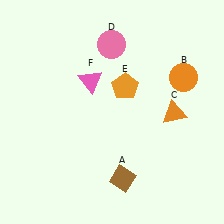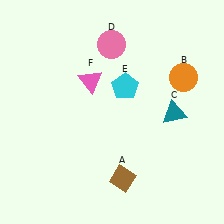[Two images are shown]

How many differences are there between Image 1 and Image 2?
There are 2 differences between the two images.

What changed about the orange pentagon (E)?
In Image 1, E is orange. In Image 2, it changed to cyan.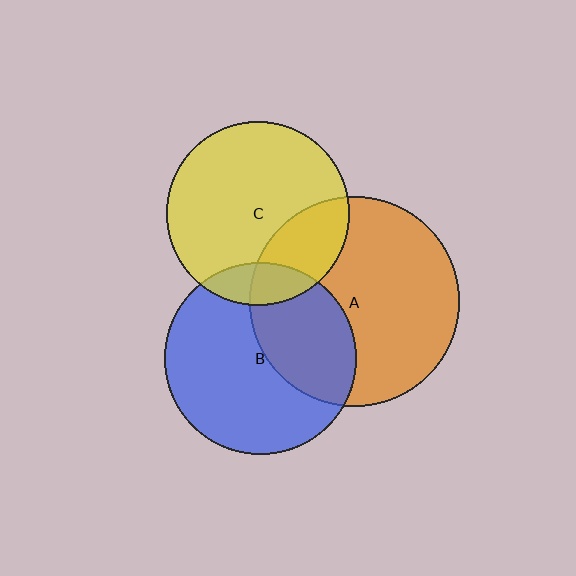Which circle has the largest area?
Circle A (orange).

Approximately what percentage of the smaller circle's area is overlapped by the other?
Approximately 35%.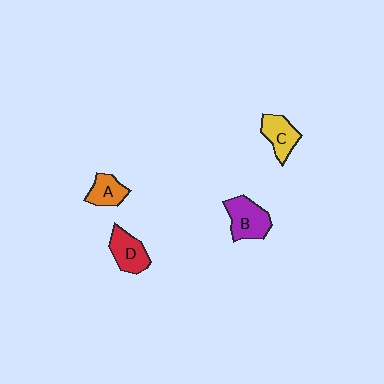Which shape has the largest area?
Shape B (purple).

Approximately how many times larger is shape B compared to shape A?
Approximately 1.5 times.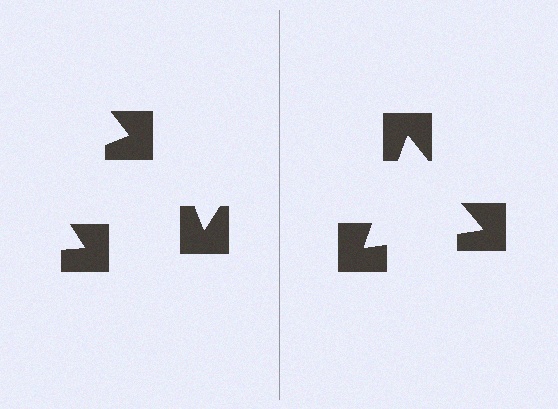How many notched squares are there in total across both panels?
6 — 3 on each side.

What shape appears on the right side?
An illusory triangle.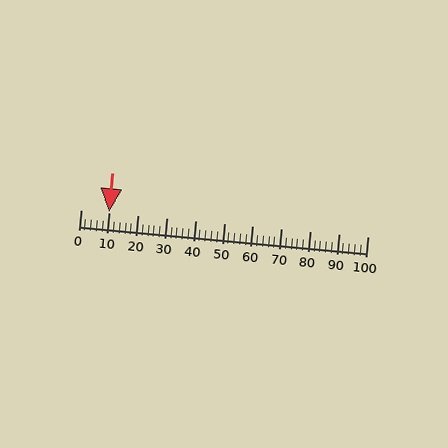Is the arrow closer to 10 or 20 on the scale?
The arrow is closer to 10.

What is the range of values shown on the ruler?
The ruler shows values from 0 to 100.